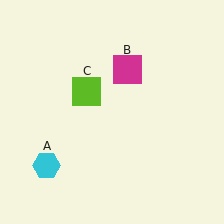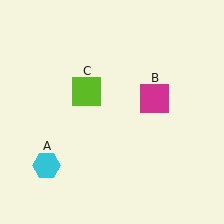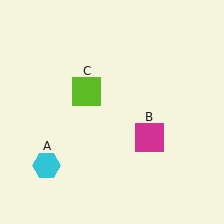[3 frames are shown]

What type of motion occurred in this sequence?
The magenta square (object B) rotated clockwise around the center of the scene.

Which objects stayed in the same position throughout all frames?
Cyan hexagon (object A) and lime square (object C) remained stationary.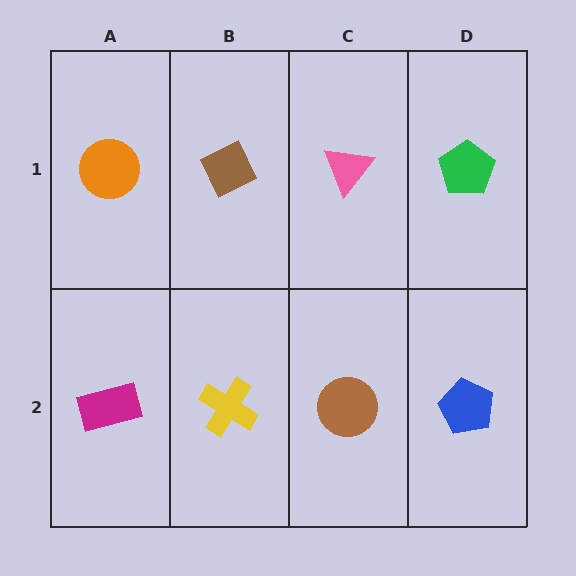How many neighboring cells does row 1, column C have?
3.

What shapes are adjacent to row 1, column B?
A yellow cross (row 2, column B), an orange circle (row 1, column A), a pink triangle (row 1, column C).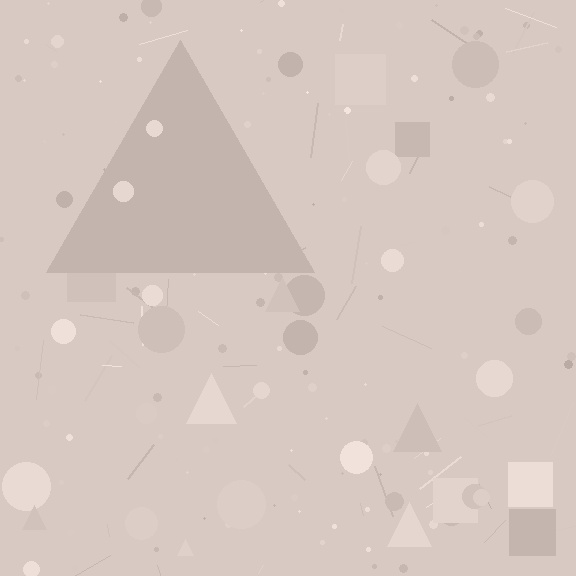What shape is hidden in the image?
A triangle is hidden in the image.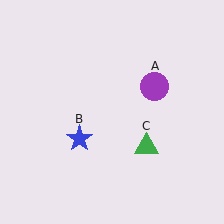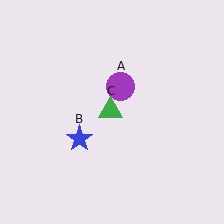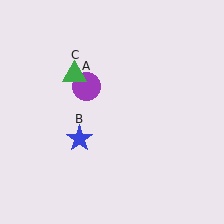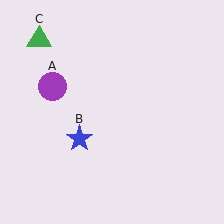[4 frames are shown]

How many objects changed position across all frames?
2 objects changed position: purple circle (object A), green triangle (object C).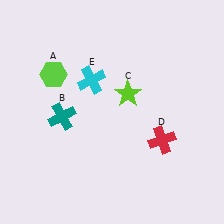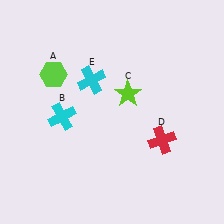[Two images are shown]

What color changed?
The cross (B) changed from teal in Image 1 to cyan in Image 2.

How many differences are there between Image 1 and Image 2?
There is 1 difference between the two images.